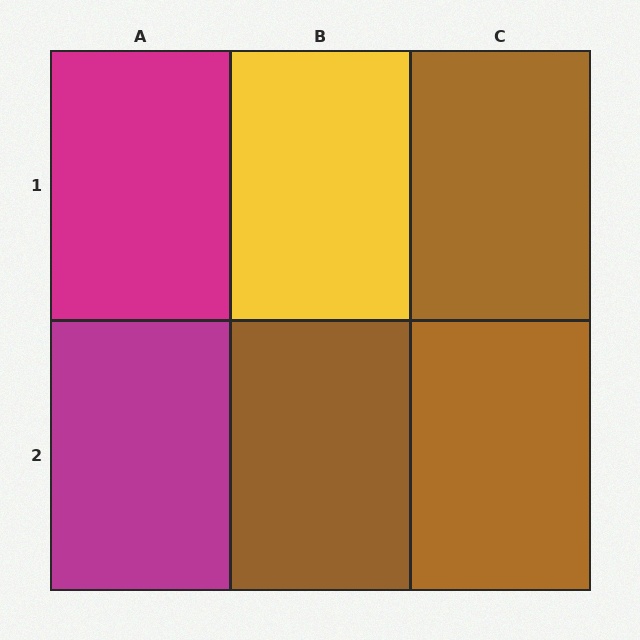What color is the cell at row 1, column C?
Brown.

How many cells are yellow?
1 cell is yellow.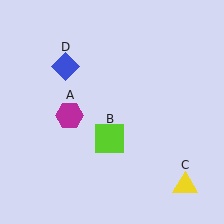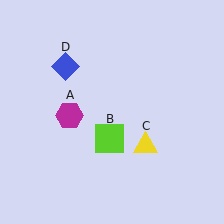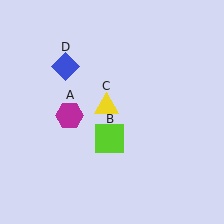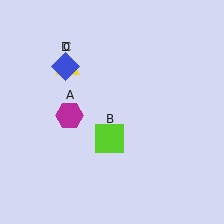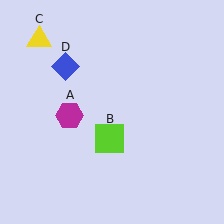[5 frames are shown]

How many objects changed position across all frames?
1 object changed position: yellow triangle (object C).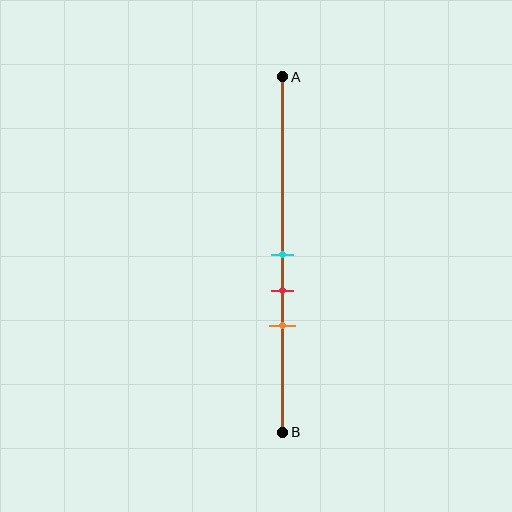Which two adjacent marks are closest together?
The cyan and red marks are the closest adjacent pair.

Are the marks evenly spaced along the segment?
Yes, the marks are approximately evenly spaced.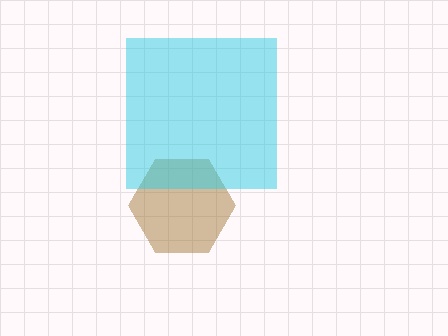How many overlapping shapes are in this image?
There are 2 overlapping shapes in the image.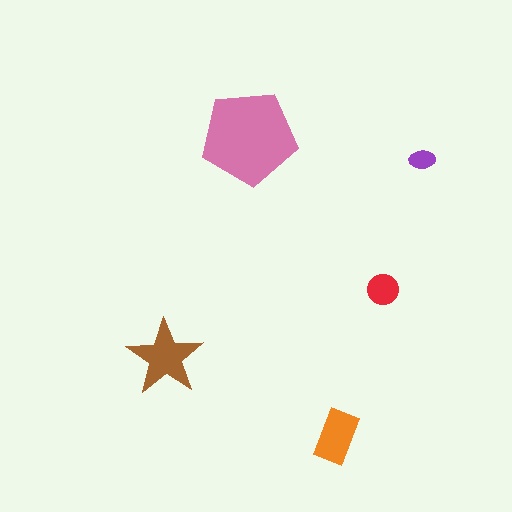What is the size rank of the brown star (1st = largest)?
2nd.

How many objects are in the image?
There are 5 objects in the image.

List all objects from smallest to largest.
The purple ellipse, the red circle, the orange rectangle, the brown star, the pink pentagon.